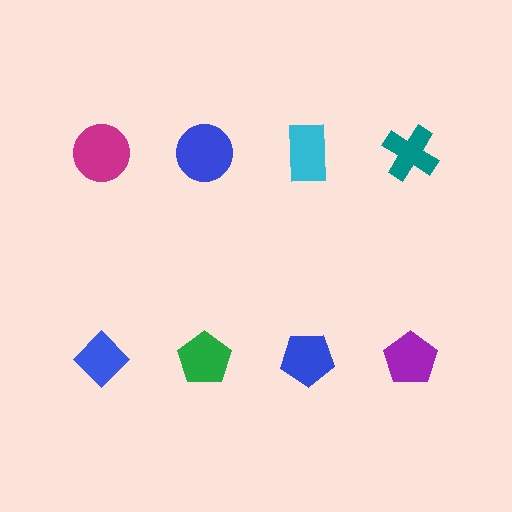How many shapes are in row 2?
4 shapes.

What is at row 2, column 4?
A purple pentagon.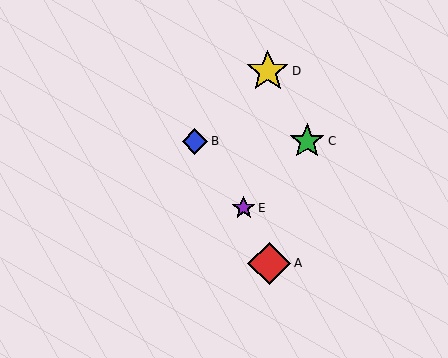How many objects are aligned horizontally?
2 objects (B, C) are aligned horizontally.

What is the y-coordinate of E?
Object E is at y≈208.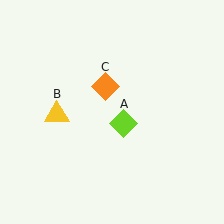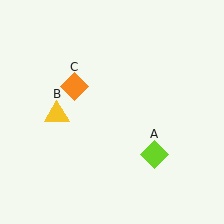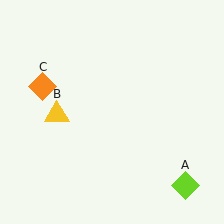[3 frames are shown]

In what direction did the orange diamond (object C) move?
The orange diamond (object C) moved left.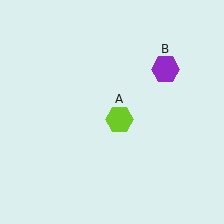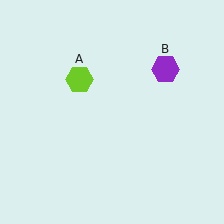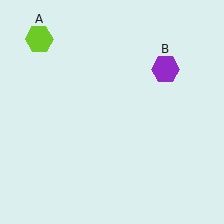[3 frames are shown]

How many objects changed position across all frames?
1 object changed position: lime hexagon (object A).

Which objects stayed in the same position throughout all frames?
Purple hexagon (object B) remained stationary.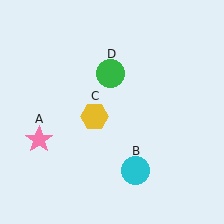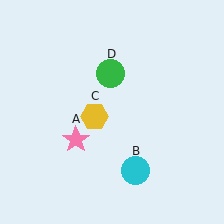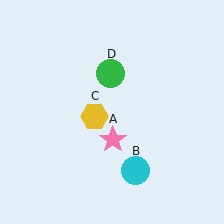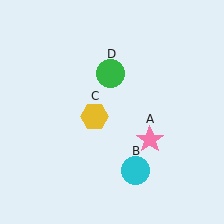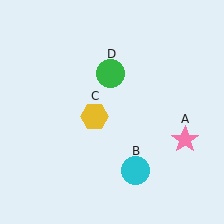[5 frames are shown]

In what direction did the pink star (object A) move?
The pink star (object A) moved right.